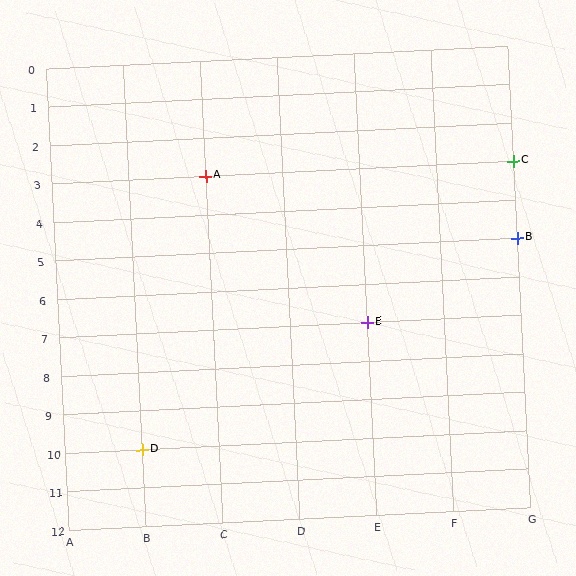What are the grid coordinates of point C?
Point C is at grid coordinates (G, 3).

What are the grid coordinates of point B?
Point B is at grid coordinates (G, 5).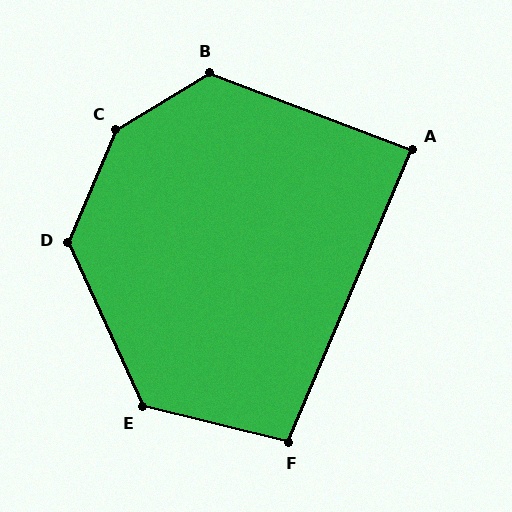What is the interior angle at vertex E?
Approximately 128 degrees (obtuse).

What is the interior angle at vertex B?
Approximately 128 degrees (obtuse).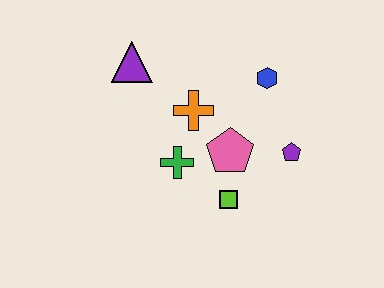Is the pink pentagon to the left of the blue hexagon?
Yes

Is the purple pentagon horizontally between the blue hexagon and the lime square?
No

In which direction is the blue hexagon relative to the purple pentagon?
The blue hexagon is above the purple pentagon.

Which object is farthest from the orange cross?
The purple pentagon is farthest from the orange cross.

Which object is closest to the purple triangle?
The orange cross is closest to the purple triangle.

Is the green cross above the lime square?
Yes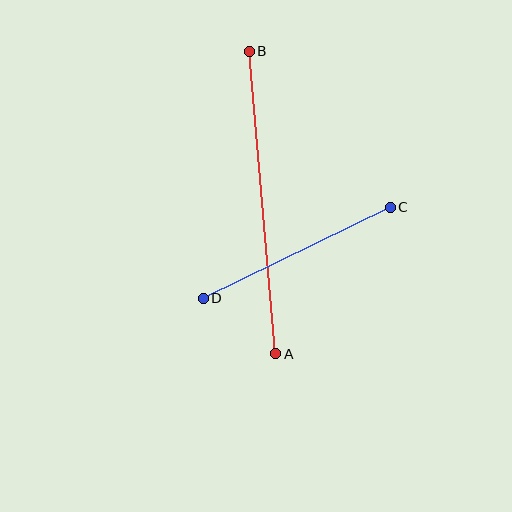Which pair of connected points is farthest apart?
Points A and B are farthest apart.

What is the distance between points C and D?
The distance is approximately 208 pixels.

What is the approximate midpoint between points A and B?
The midpoint is at approximately (262, 202) pixels.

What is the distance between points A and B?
The distance is approximately 304 pixels.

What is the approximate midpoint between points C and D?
The midpoint is at approximately (297, 253) pixels.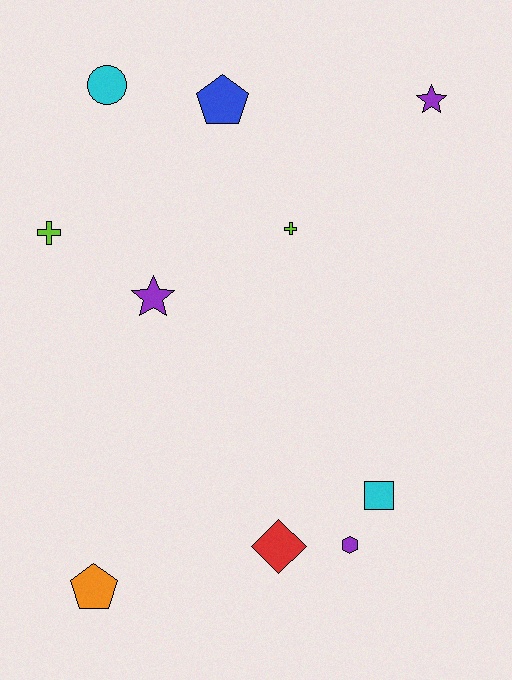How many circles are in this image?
There is 1 circle.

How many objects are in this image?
There are 10 objects.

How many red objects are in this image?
There is 1 red object.